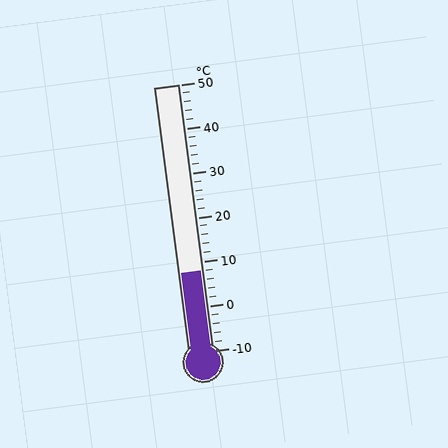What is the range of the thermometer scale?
The thermometer scale ranges from -10°C to 50°C.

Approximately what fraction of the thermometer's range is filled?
The thermometer is filled to approximately 30% of its range.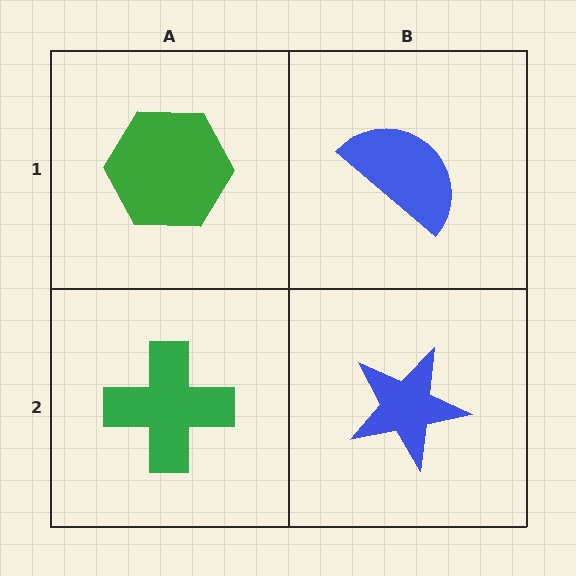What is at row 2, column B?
A blue star.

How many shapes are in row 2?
2 shapes.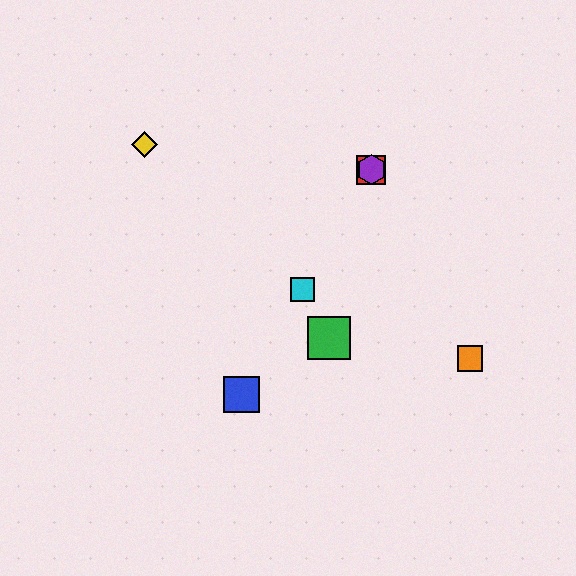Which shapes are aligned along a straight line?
The red square, the blue square, the purple hexagon, the cyan square are aligned along a straight line.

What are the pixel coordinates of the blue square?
The blue square is at (242, 395).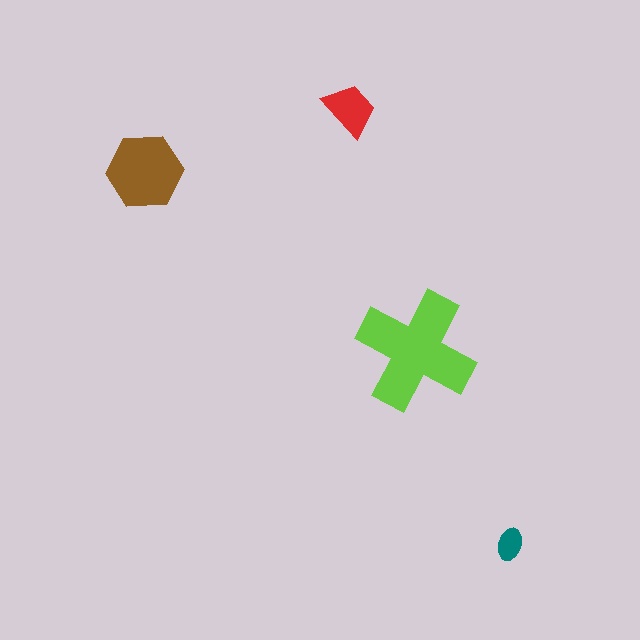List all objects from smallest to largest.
The teal ellipse, the red trapezoid, the brown hexagon, the lime cross.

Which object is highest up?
The red trapezoid is topmost.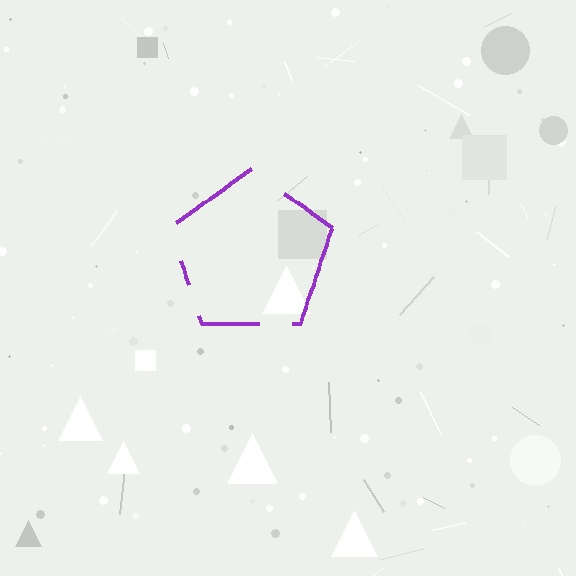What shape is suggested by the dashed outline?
The dashed outline suggests a pentagon.